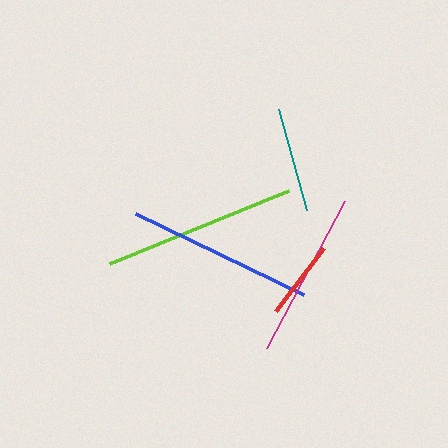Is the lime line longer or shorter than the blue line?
The lime line is longer than the blue line.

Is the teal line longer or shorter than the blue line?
The blue line is longer than the teal line.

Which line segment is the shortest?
The red line is the shortest at approximately 79 pixels.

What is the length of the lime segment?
The lime segment is approximately 193 pixels long.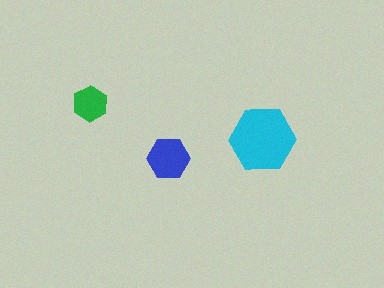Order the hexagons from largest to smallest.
the cyan one, the blue one, the green one.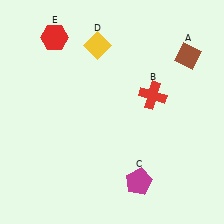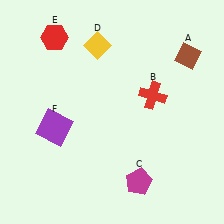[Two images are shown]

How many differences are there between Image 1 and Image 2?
There is 1 difference between the two images.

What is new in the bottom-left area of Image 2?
A purple square (F) was added in the bottom-left area of Image 2.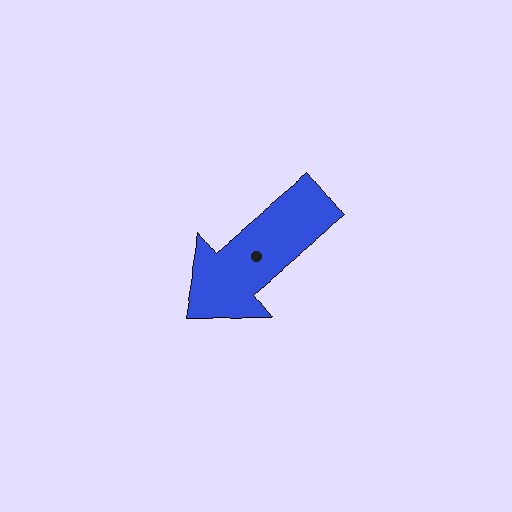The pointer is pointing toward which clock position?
Roughly 8 o'clock.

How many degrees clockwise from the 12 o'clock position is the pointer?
Approximately 230 degrees.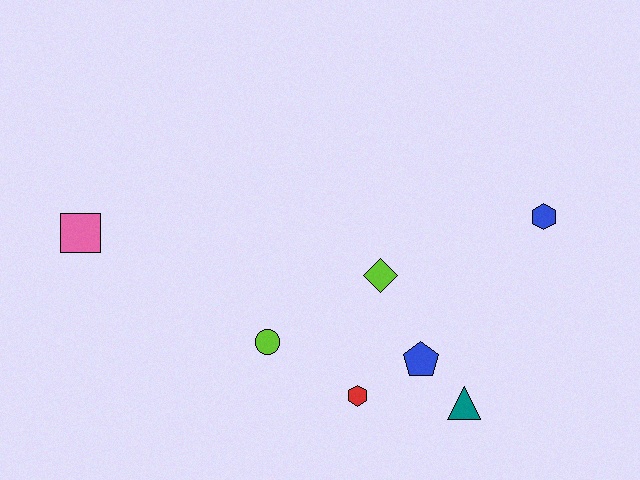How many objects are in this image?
There are 7 objects.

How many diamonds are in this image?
There is 1 diamond.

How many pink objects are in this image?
There is 1 pink object.